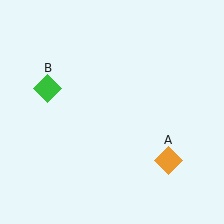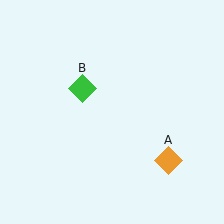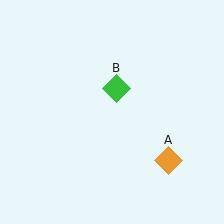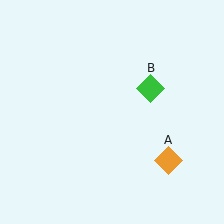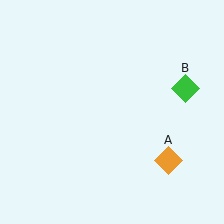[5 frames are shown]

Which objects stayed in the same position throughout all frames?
Orange diamond (object A) remained stationary.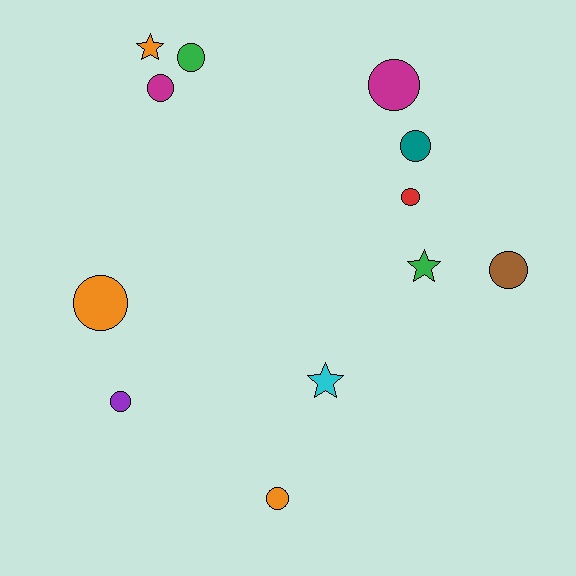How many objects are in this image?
There are 12 objects.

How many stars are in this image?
There are 3 stars.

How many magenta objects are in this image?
There are 2 magenta objects.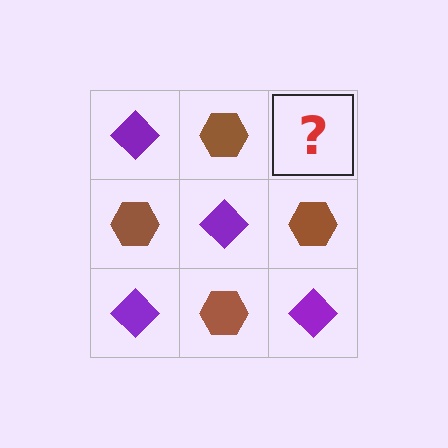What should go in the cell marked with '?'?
The missing cell should contain a purple diamond.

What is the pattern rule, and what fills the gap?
The rule is that it alternates purple diamond and brown hexagon in a checkerboard pattern. The gap should be filled with a purple diamond.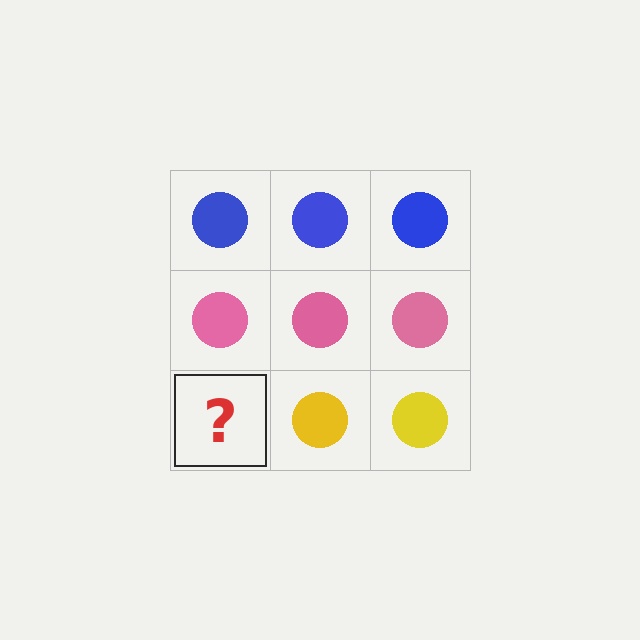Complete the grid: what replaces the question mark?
The question mark should be replaced with a yellow circle.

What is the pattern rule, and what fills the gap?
The rule is that each row has a consistent color. The gap should be filled with a yellow circle.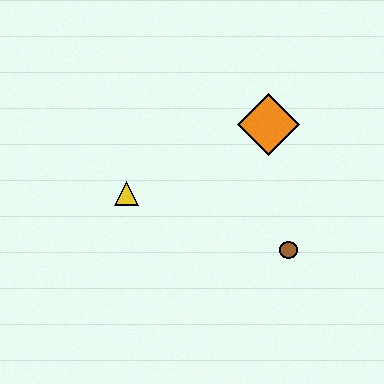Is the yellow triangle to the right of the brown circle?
No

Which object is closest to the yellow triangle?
The orange diamond is closest to the yellow triangle.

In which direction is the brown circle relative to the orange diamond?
The brown circle is below the orange diamond.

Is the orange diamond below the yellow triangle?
No